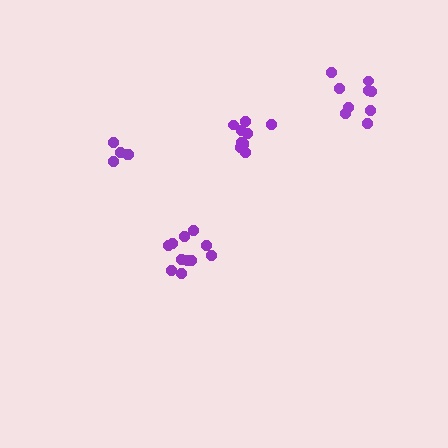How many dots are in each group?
Group 1: 5 dots, Group 2: 11 dots, Group 3: 9 dots, Group 4: 10 dots (35 total).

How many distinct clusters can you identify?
There are 4 distinct clusters.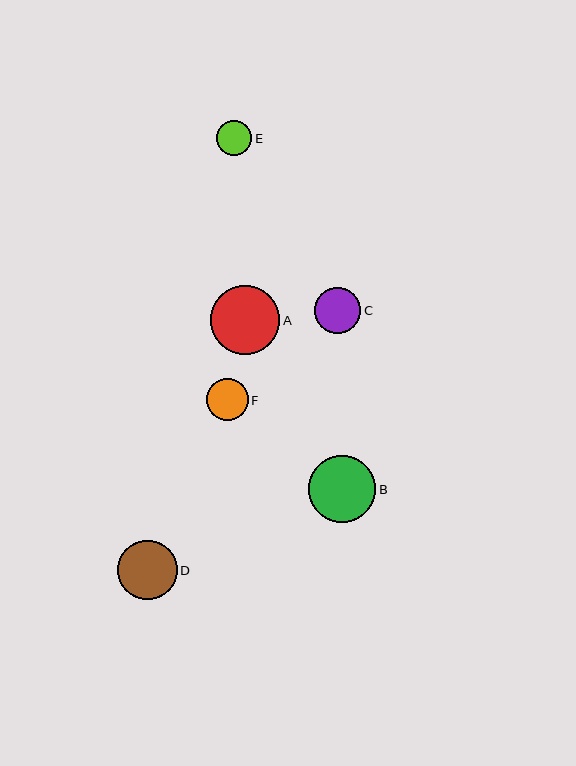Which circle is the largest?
Circle A is the largest with a size of approximately 69 pixels.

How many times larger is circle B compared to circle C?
Circle B is approximately 1.5 times the size of circle C.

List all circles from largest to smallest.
From largest to smallest: A, B, D, C, F, E.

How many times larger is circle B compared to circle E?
Circle B is approximately 1.9 times the size of circle E.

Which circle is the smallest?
Circle E is the smallest with a size of approximately 35 pixels.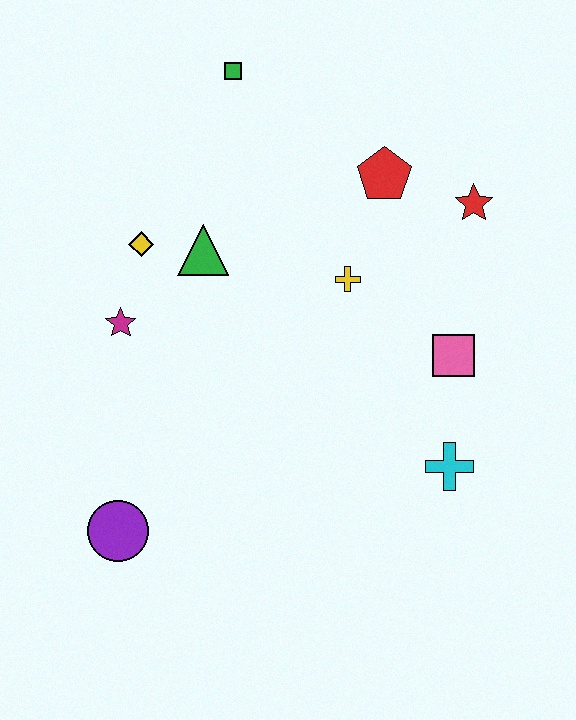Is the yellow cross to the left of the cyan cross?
Yes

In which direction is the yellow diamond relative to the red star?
The yellow diamond is to the left of the red star.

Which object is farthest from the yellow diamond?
The cyan cross is farthest from the yellow diamond.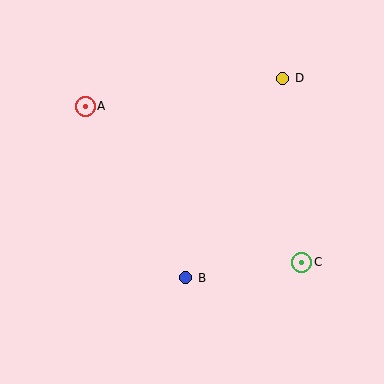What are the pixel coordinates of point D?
Point D is at (283, 78).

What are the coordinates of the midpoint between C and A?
The midpoint between C and A is at (193, 184).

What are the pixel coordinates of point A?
Point A is at (85, 106).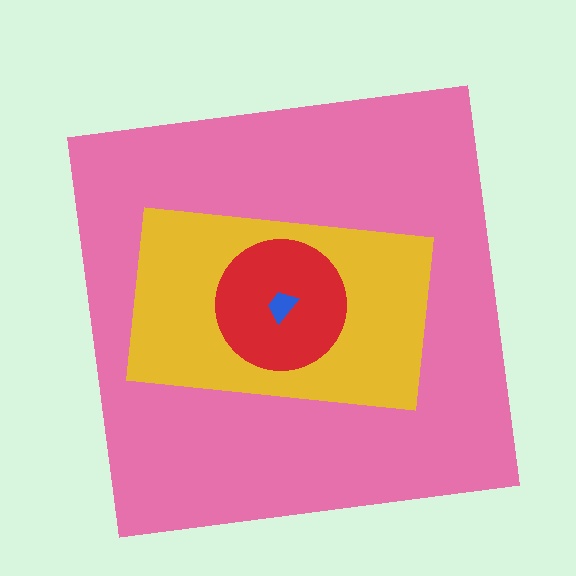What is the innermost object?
The blue trapezoid.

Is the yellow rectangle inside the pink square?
Yes.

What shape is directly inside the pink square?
The yellow rectangle.